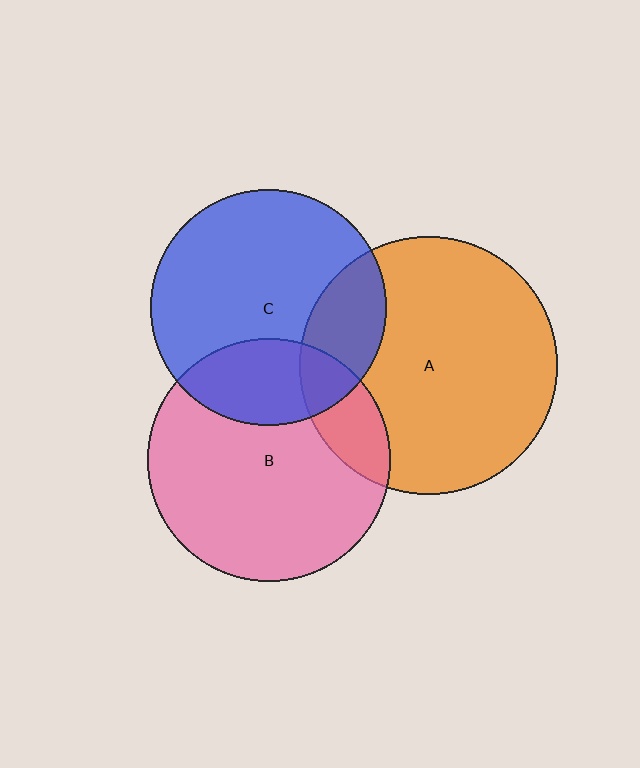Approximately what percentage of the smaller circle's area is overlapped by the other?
Approximately 20%.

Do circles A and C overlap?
Yes.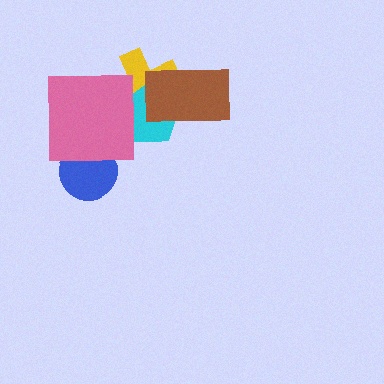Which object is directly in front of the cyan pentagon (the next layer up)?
The brown rectangle is directly in front of the cyan pentagon.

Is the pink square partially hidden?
No, no other shape covers it.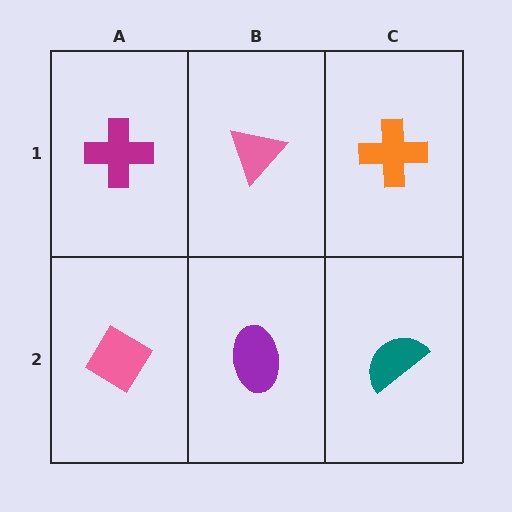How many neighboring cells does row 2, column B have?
3.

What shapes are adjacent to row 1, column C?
A teal semicircle (row 2, column C), a pink triangle (row 1, column B).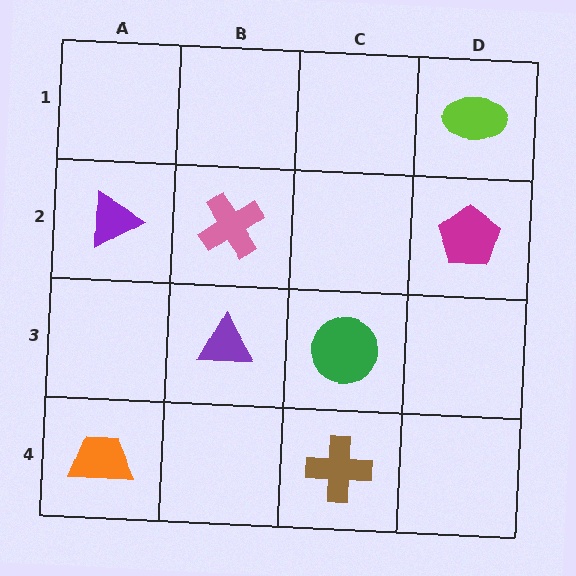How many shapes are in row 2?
3 shapes.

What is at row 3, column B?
A purple triangle.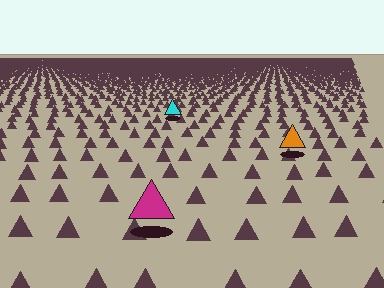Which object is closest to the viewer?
The magenta triangle is closest. The texture marks near it are larger and more spread out.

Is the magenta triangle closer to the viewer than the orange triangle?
Yes. The magenta triangle is closer — you can tell from the texture gradient: the ground texture is coarser near it.